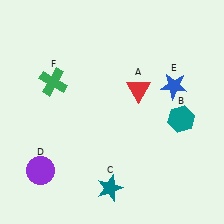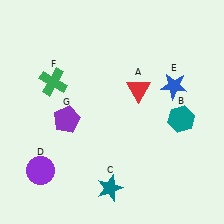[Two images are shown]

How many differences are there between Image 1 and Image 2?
There is 1 difference between the two images.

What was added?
A purple pentagon (G) was added in Image 2.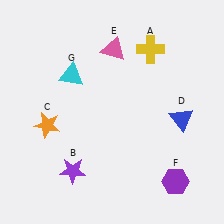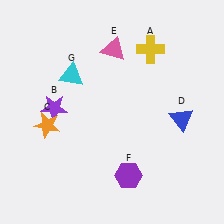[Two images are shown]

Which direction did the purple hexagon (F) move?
The purple hexagon (F) moved left.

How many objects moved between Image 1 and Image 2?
2 objects moved between the two images.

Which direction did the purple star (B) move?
The purple star (B) moved up.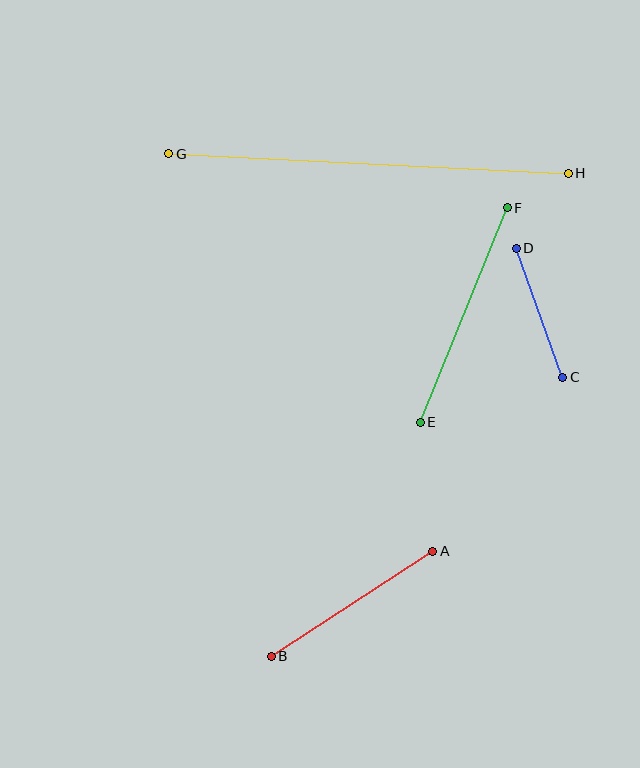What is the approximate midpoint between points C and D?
The midpoint is at approximately (540, 313) pixels.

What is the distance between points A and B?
The distance is approximately 192 pixels.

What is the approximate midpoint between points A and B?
The midpoint is at approximately (352, 604) pixels.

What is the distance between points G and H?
The distance is approximately 400 pixels.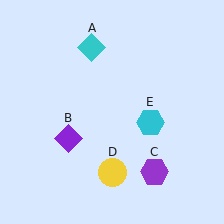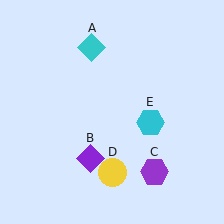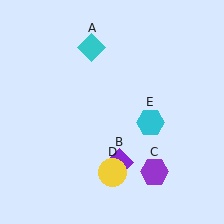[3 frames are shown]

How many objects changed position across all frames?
1 object changed position: purple diamond (object B).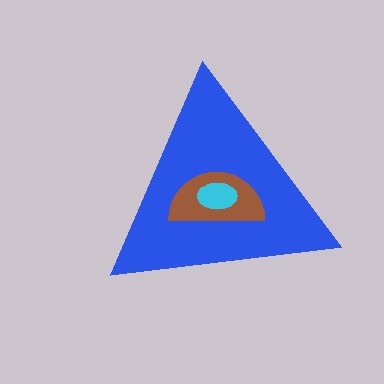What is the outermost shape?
The blue triangle.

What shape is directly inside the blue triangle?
The brown semicircle.